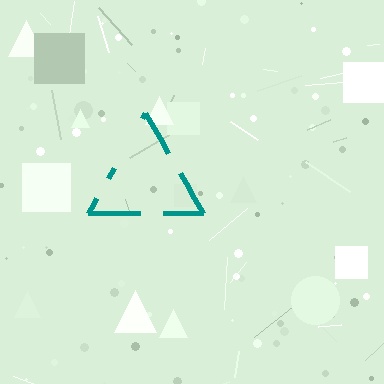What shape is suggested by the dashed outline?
The dashed outline suggests a triangle.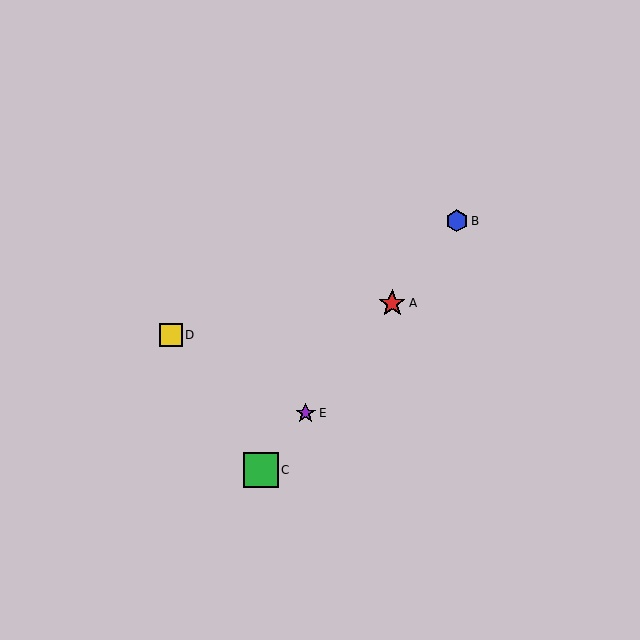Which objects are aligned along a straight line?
Objects A, B, C, E are aligned along a straight line.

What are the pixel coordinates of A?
Object A is at (392, 303).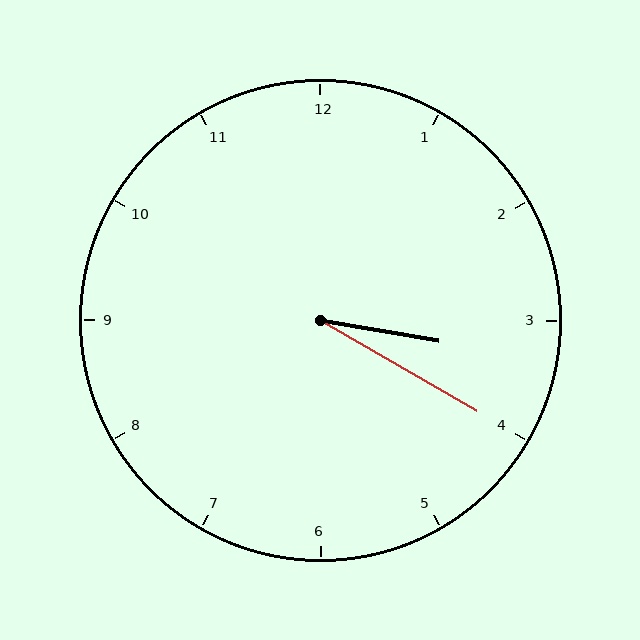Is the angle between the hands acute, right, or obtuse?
It is acute.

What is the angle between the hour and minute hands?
Approximately 20 degrees.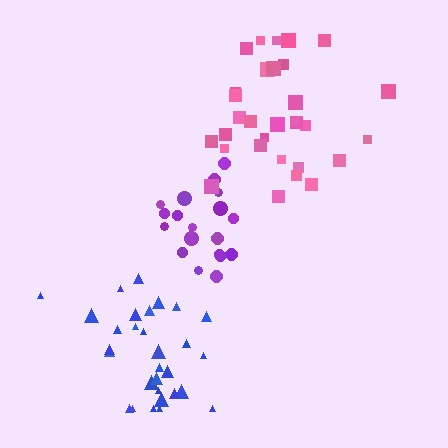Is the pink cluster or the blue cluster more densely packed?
Blue.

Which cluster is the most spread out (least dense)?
Pink.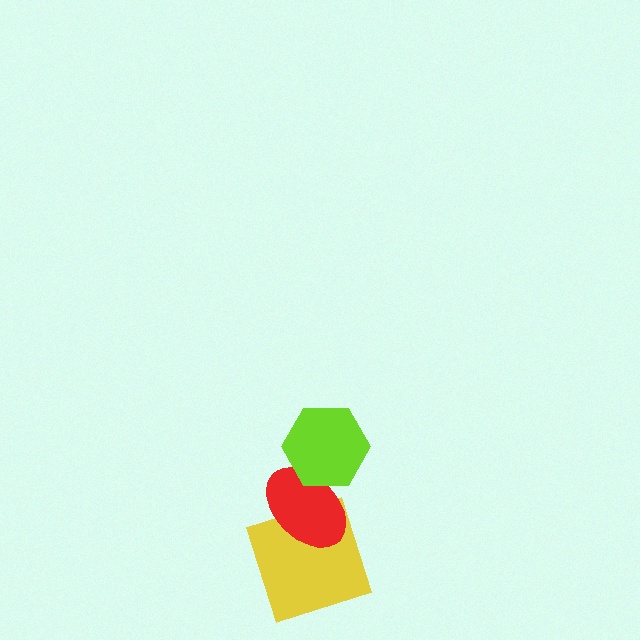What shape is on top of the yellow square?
The red ellipse is on top of the yellow square.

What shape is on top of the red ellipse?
The lime hexagon is on top of the red ellipse.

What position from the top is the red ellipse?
The red ellipse is 2nd from the top.